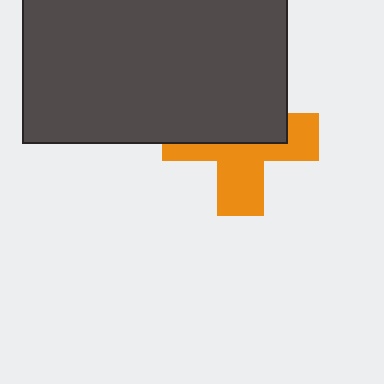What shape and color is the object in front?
The object in front is a dark gray rectangle.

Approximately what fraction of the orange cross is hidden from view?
Roughly 50% of the orange cross is hidden behind the dark gray rectangle.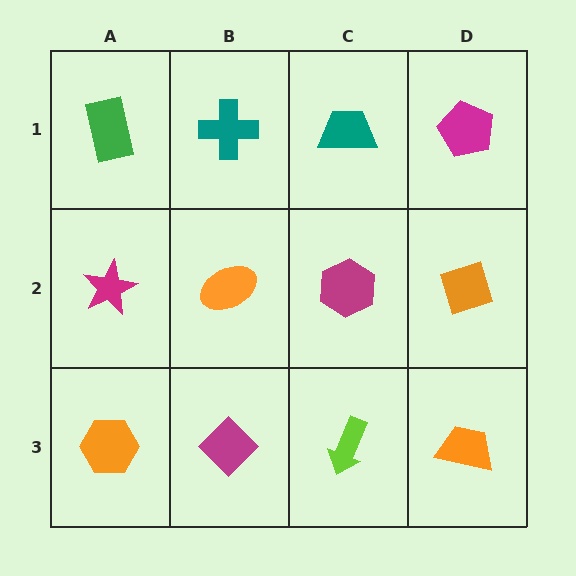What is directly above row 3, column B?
An orange ellipse.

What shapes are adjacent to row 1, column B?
An orange ellipse (row 2, column B), a green rectangle (row 1, column A), a teal trapezoid (row 1, column C).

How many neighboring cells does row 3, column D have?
2.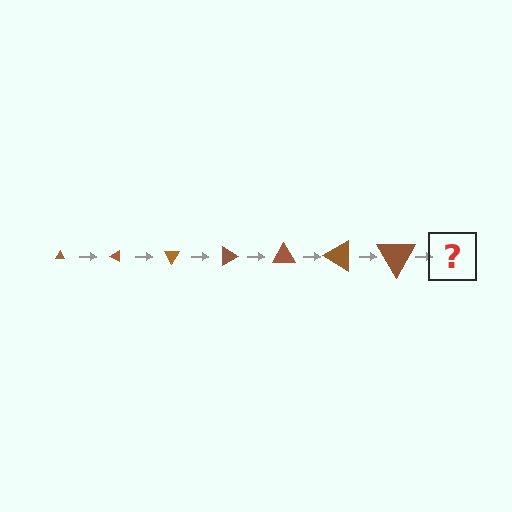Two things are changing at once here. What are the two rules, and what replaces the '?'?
The two rules are that the triangle grows larger each step and it rotates 30 degrees each step. The '?' should be a triangle, larger than the previous one and rotated 210 degrees from the start.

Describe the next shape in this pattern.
It should be a triangle, larger than the previous one and rotated 210 degrees from the start.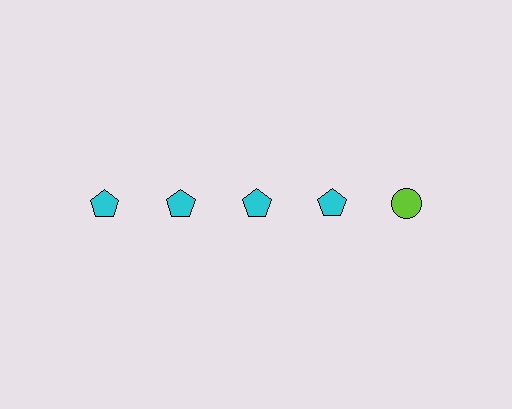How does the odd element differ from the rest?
It differs in both color (lime instead of cyan) and shape (circle instead of pentagon).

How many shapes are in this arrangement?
There are 5 shapes arranged in a grid pattern.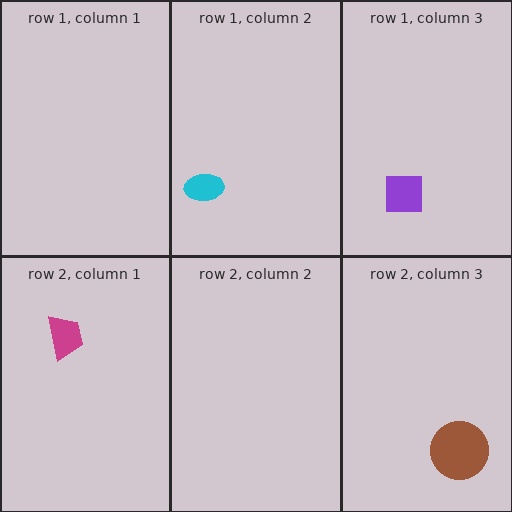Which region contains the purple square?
The row 1, column 3 region.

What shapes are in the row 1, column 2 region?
The cyan ellipse.